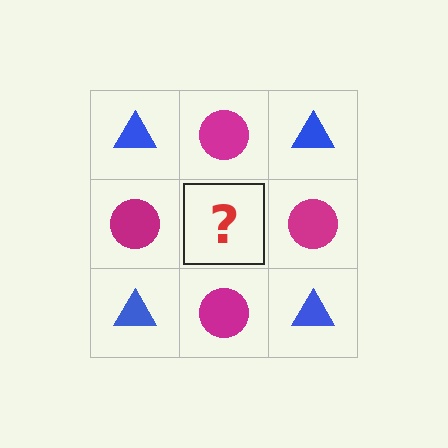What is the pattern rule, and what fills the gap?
The rule is that it alternates blue triangle and magenta circle in a checkerboard pattern. The gap should be filled with a blue triangle.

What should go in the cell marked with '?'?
The missing cell should contain a blue triangle.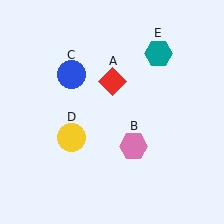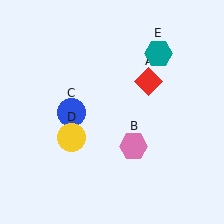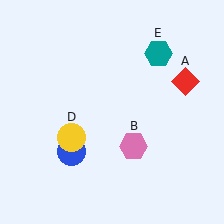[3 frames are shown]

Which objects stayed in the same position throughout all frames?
Pink hexagon (object B) and yellow circle (object D) and teal hexagon (object E) remained stationary.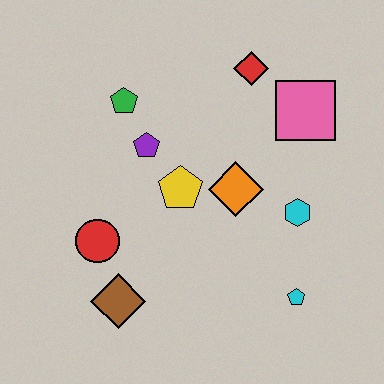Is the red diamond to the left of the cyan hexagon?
Yes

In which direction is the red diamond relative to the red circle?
The red diamond is above the red circle.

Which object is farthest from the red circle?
The pink square is farthest from the red circle.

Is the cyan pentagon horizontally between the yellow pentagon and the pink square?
Yes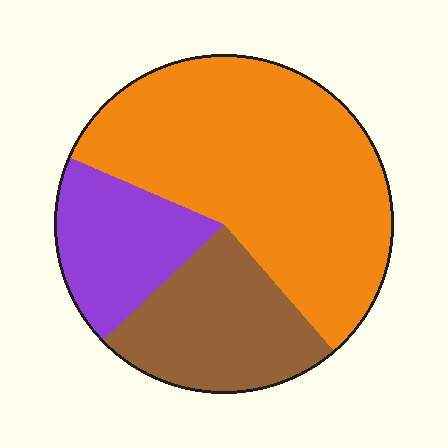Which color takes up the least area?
Purple, at roughly 20%.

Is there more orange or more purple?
Orange.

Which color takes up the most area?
Orange, at roughly 55%.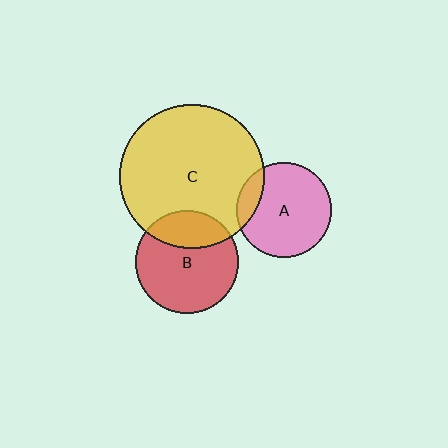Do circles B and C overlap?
Yes.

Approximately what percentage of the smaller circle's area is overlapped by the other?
Approximately 25%.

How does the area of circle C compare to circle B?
Approximately 2.0 times.